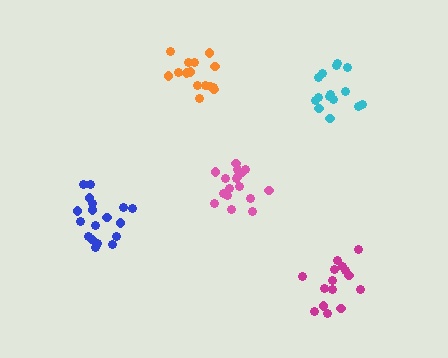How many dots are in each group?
Group 1: 19 dots, Group 2: 15 dots, Group 3: 15 dots, Group 4: 15 dots, Group 5: 17 dots (81 total).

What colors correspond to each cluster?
The clusters are colored: blue, magenta, orange, cyan, pink.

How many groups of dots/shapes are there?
There are 5 groups.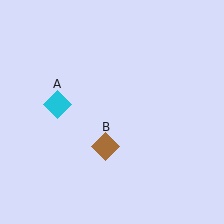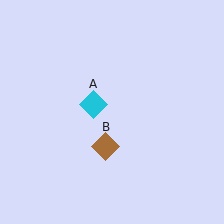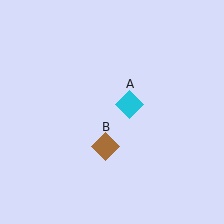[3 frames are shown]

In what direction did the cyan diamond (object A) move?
The cyan diamond (object A) moved right.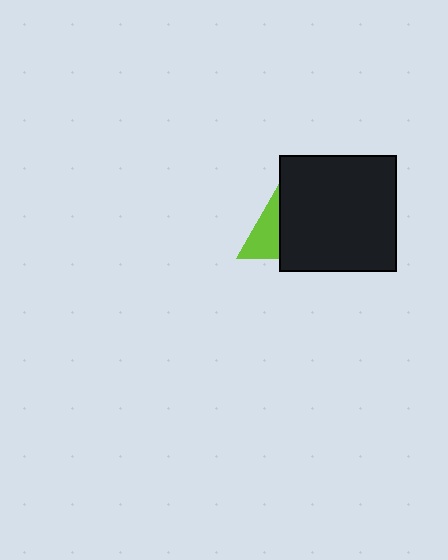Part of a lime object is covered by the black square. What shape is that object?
It is a triangle.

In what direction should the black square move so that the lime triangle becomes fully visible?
The black square should move right. That is the shortest direction to clear the overlap and leave the lime triangle fully visible.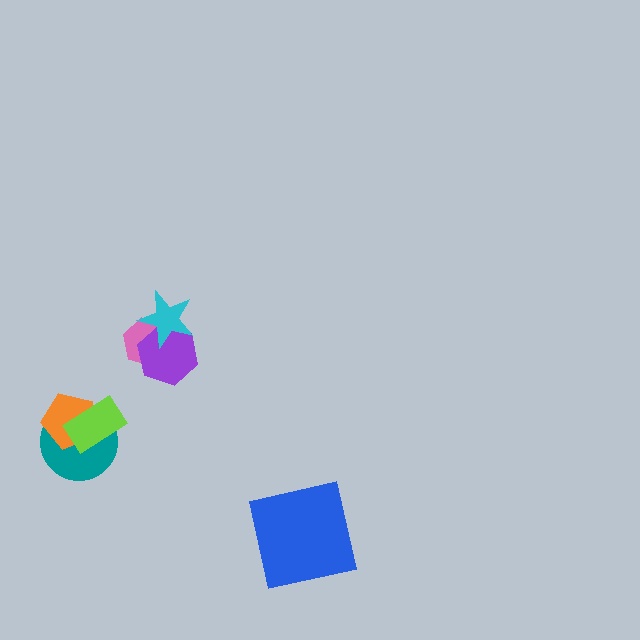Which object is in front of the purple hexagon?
The cyan star is in front of the purple hexagon.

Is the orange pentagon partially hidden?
Yes, it is partially covered by another shape.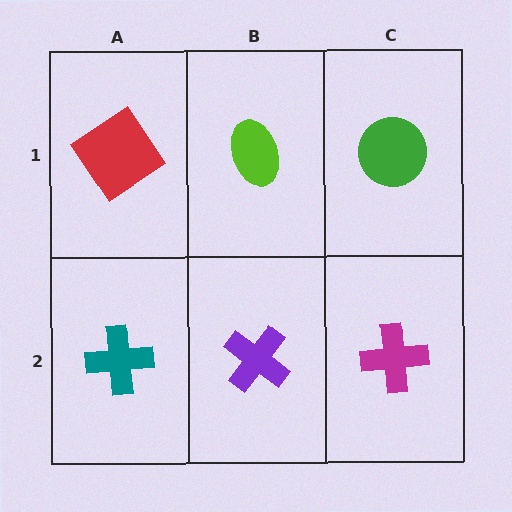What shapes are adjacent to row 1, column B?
A purple cross (row 2, column B), a red diamond (row 1, column A), a green circle (row 1, column C).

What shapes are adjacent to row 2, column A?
A red diamond (row 1, column A), a purple cross (row 2, column B).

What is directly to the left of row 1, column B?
A red diamond.